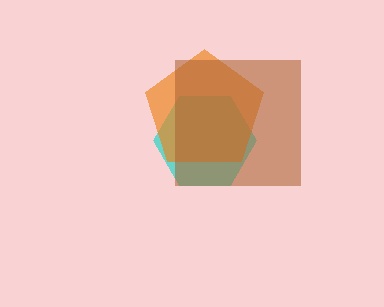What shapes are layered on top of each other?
The layered shapes are: a cyan hexagon, an orange pentagon, a brown square.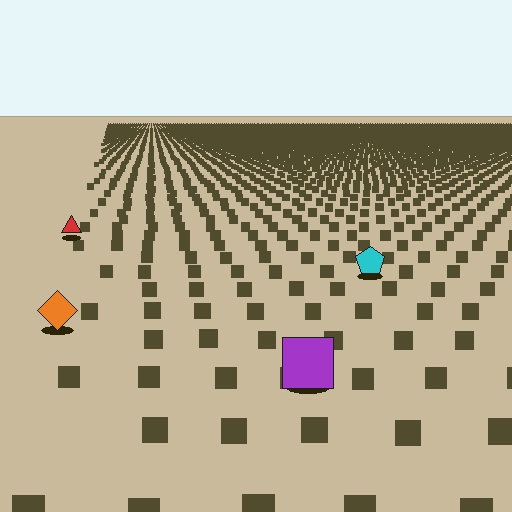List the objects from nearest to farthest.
From nearest to farthest: the purple square, the orange diamond, the cyan pentagon, the red triangle.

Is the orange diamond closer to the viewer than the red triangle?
Yes. The orange diamond is closer — you can tell from the texture gradient: the ground texture is coarser near it.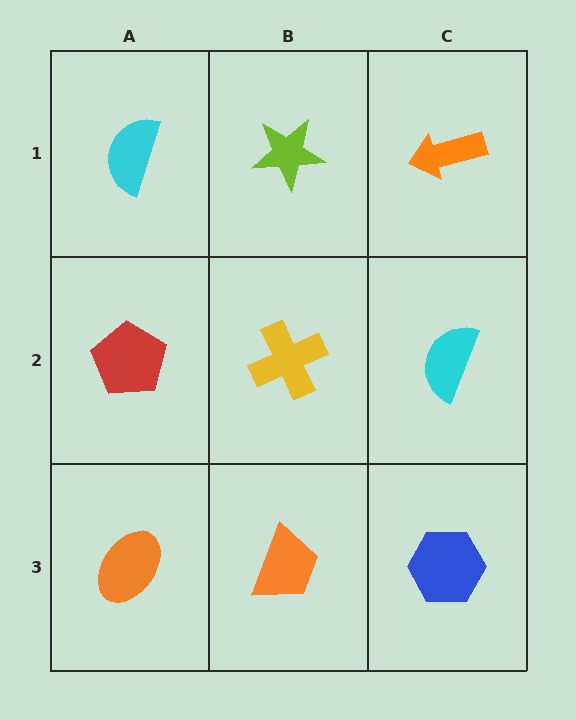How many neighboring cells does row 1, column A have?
2.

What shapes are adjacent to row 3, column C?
A cyan semicircle (row 2, column C), an orange trapezoid (row 3, column B).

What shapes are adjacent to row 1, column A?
A red pentagon (row 2, column A), a lime star (row 1, column B).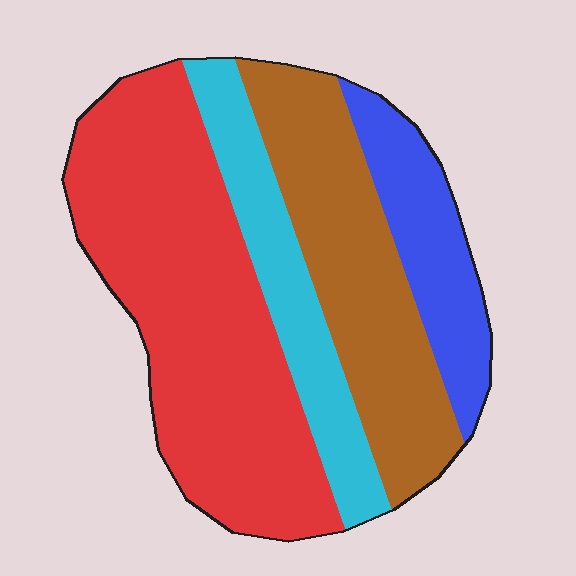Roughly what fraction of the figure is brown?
Brown covers roughly 25% of the figure.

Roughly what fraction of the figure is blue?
Blue takes up less than a quarter of the figure.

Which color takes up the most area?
Red, at roughly 45%.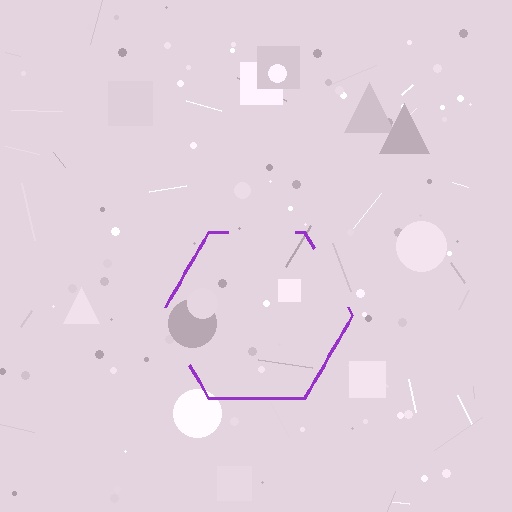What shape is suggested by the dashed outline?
The dashed outline suggests a hexagon.